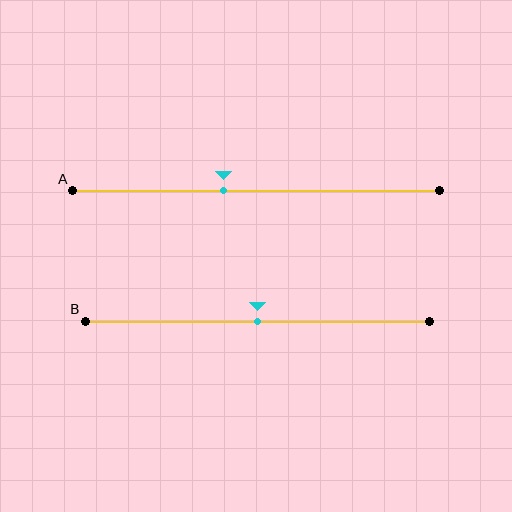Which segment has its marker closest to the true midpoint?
Segment B has its marker closest to the true midpoint.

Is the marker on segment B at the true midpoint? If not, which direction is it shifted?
Yes, the marker on segment B is at the true midpoint.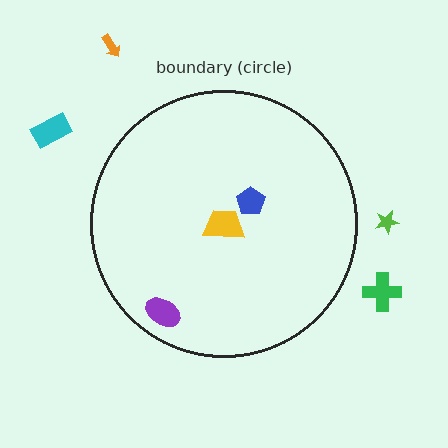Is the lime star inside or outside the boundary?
Outside.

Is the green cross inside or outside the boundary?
Outside.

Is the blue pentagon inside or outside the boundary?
Inside.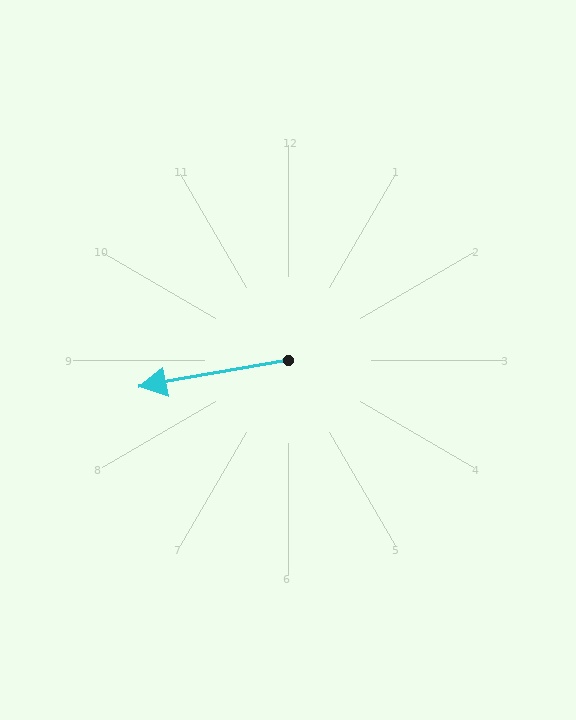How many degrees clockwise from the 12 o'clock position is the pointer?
Approximately 260 degrees.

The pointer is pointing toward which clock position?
Roughly 9 o'clock.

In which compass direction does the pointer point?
West.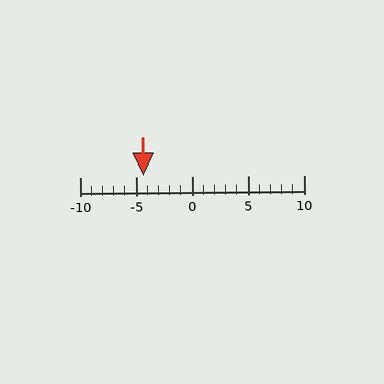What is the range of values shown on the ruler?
The ruler shows values from -10 to 10.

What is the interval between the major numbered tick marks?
The major tick marks are spaced 5 units apart.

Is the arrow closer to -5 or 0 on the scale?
The arrow is closer to -5.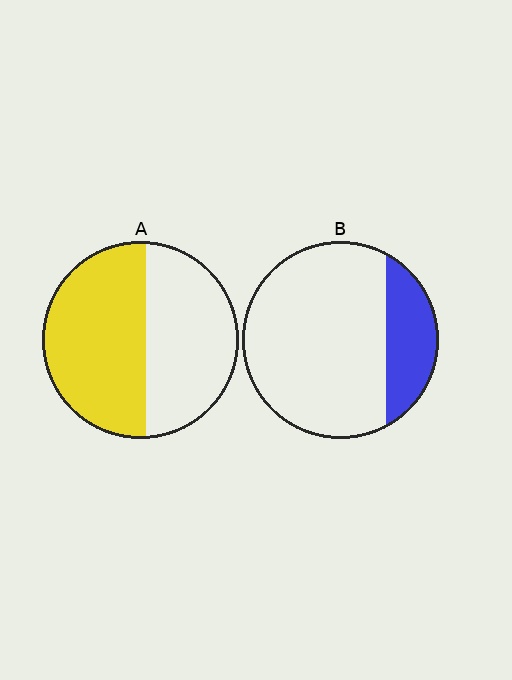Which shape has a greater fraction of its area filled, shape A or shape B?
Shape A.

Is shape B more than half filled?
No.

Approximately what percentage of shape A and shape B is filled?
A is approximately 55% and B is approximately 20%.